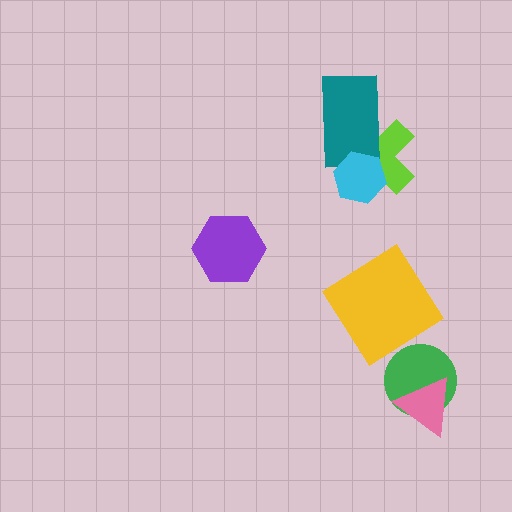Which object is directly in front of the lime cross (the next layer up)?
The teal rectangle is directly in front of the lime cross.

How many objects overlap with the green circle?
1 object overlaps with the green circle.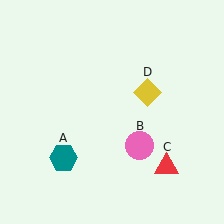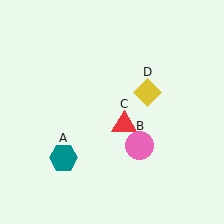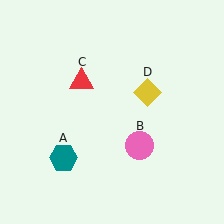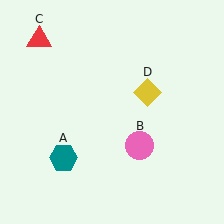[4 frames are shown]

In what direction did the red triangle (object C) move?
The red triangle (object C) moved up and to the left.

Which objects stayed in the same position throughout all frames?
Teal hexagon (object A) and pink circle (object B) and yellow diamond (object D) remained stationary.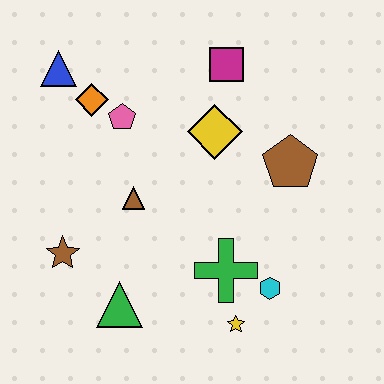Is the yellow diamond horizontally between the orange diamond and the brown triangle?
No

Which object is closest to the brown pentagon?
The yellow diamond is closest to the brown pentagon.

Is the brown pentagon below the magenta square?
Yes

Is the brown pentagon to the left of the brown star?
No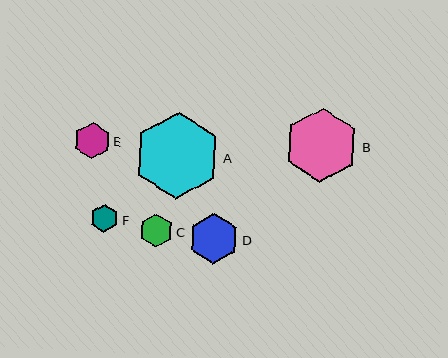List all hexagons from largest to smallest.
From largest to smallest: A, B, D, E, C, F.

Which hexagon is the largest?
Hexagon A is the largest with a size of approximately 86 pixels.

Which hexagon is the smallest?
Hexagon F is the smallest with a size of approximately 28 pixels.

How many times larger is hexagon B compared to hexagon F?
Hexagon B is approximately 2.6 times the size of hexagon F.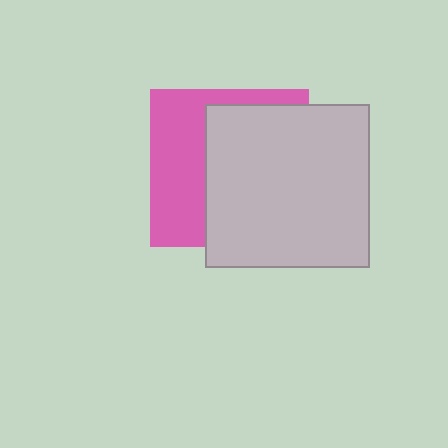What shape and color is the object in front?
The object in front is a light gray square.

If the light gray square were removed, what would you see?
You would see the complete pink square.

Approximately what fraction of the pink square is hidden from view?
Roughly 59% of the pink square is hidden behind the light gray square.